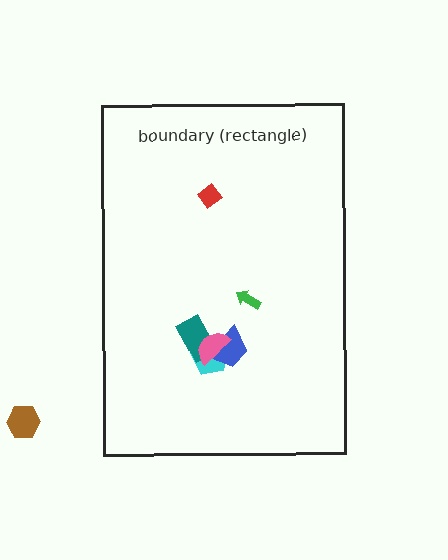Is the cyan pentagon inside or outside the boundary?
Inside.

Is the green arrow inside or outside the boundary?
Inside.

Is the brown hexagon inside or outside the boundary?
Outside.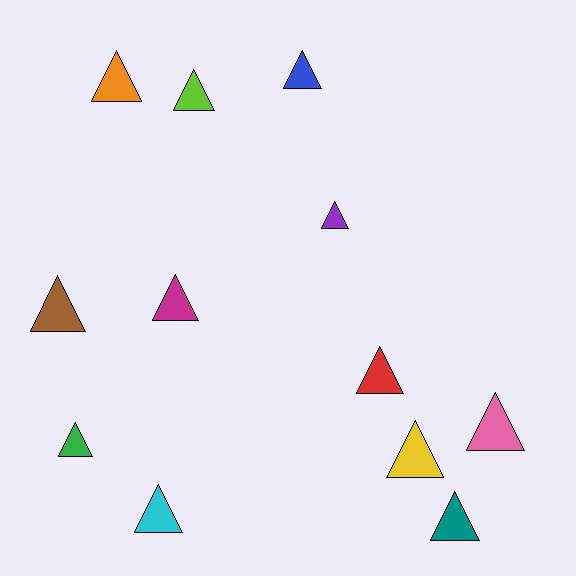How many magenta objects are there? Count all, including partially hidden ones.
There is 1 magenta object.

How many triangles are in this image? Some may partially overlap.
There are 12 triangles.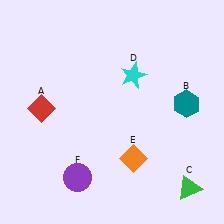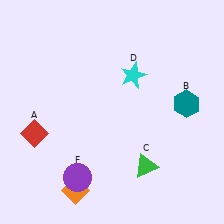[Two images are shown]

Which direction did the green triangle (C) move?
The green triangle (C) moved left.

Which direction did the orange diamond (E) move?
The orange diamond (E) moved left.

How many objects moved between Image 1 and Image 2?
3 objects moved between the two images.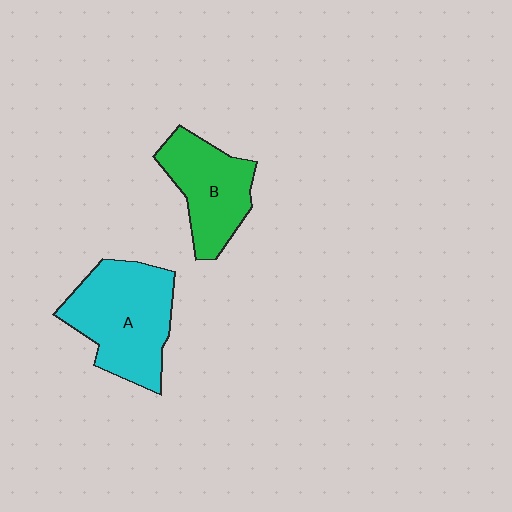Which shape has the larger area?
Shape A (cyan).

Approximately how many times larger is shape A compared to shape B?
Approximately 1.4 times.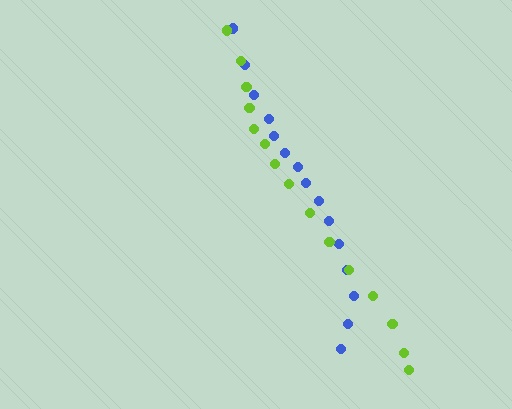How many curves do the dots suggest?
There are 2 distinct paths.